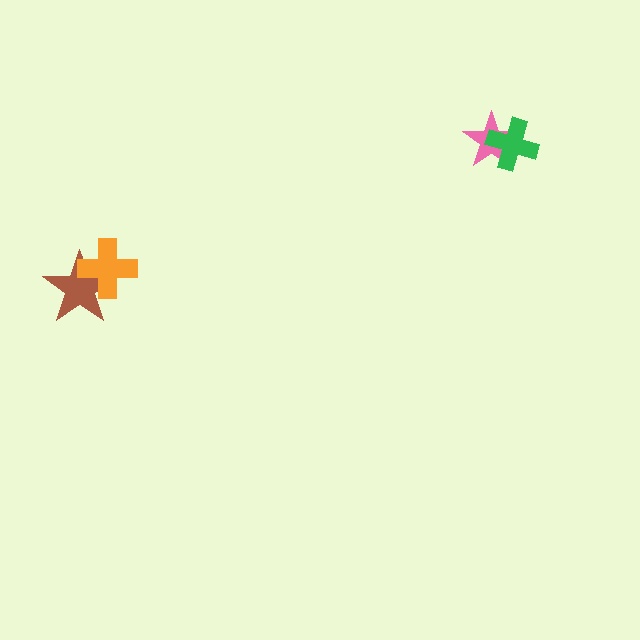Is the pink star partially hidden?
Yes, it is partially covered by another shape.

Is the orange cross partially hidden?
No, no other shape covers it.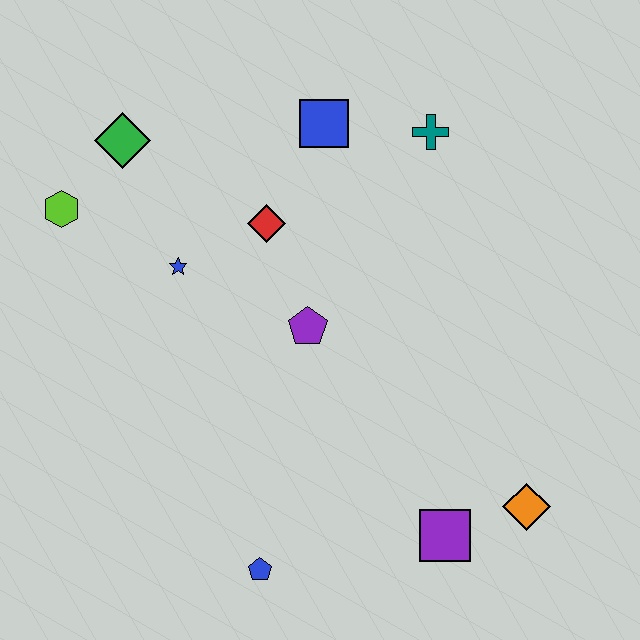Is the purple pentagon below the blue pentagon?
No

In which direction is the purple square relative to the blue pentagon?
The purple square is to the right of the blue pentagon.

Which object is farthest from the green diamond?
The orange diamond is farthest from the green diamond.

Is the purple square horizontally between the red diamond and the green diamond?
No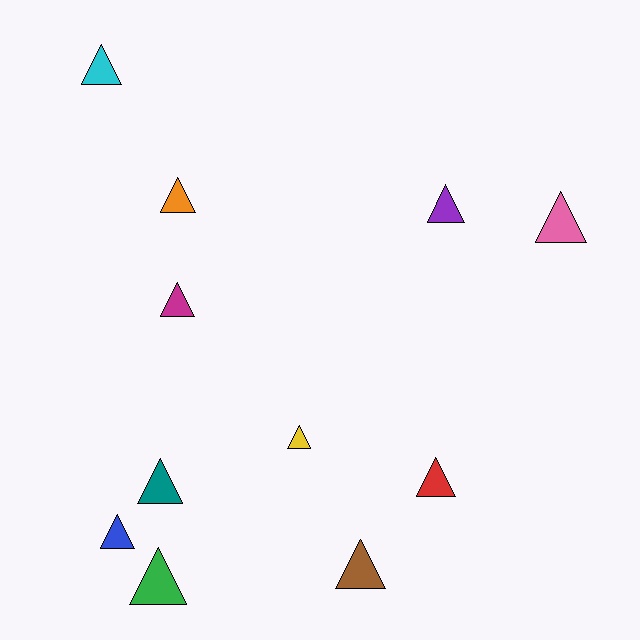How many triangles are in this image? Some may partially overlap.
There are 11 triangles.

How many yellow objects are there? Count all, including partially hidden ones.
There is 1 yellow object.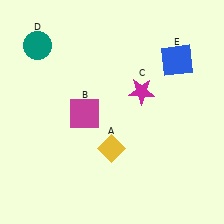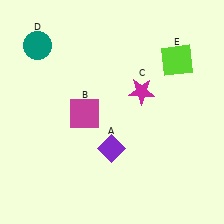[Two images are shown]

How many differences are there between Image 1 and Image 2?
There are 2 differences between the two images.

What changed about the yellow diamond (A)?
In Image 1, A is yellow. In Image 2, it changed to purple.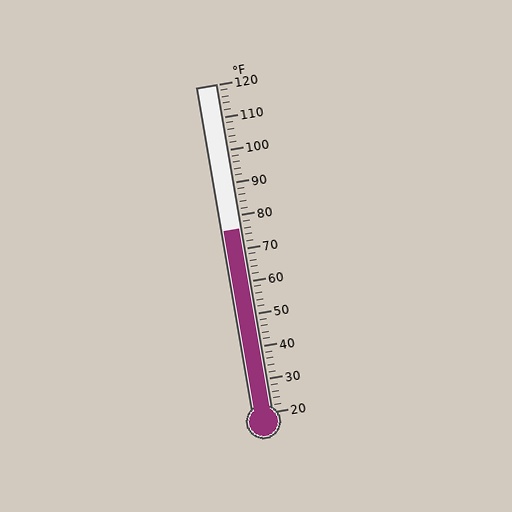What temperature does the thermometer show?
The thermometer shows approximately 76°F.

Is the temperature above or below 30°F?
The temperature is above 30°F.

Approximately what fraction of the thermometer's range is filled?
The thermometer is filled to approximately 55% of its range.